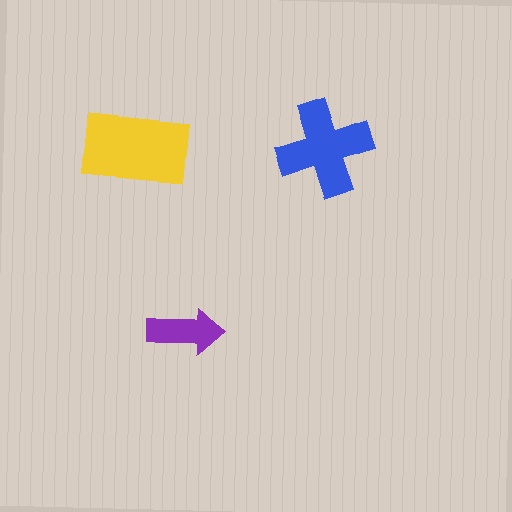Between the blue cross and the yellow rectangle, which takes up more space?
The yellow rectangle.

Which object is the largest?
The yellow rectangle.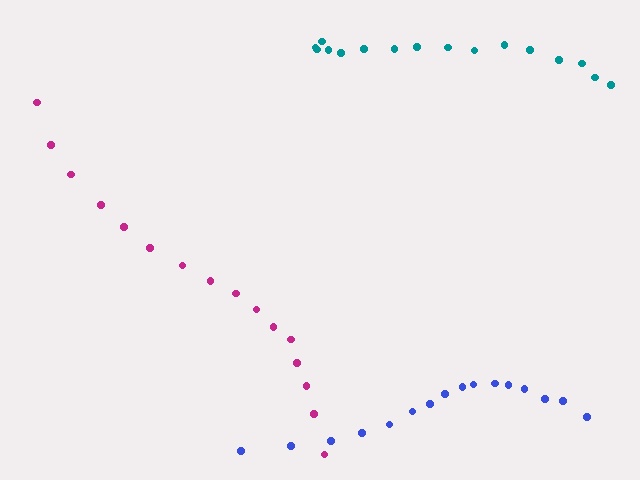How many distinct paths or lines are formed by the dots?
There are 3 distinct paths.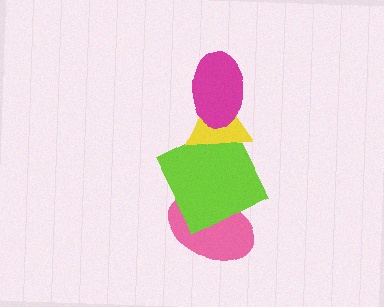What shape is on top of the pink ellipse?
The lime square is on top of the pink ellipse.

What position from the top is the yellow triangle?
The yellow triangle is 2nd from the top.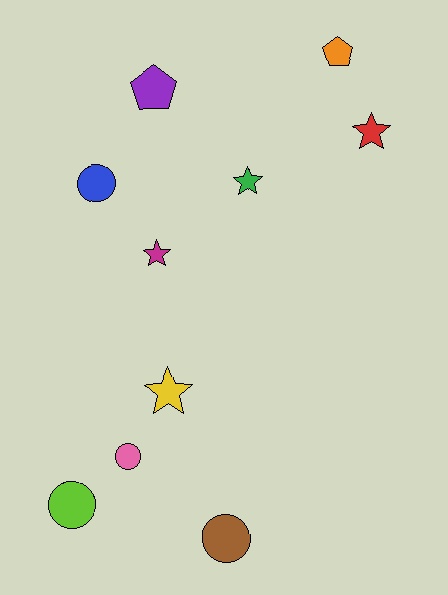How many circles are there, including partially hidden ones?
There are 4 circles.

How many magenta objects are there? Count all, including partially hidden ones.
There is 1 magenta object.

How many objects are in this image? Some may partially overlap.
There are 10 objects.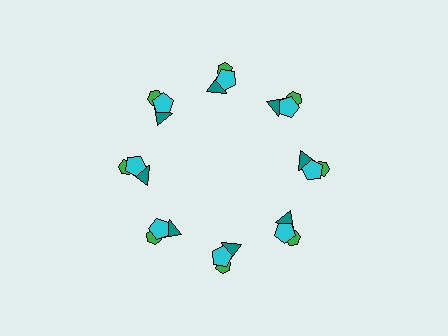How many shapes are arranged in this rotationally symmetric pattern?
There are 24 shapes, arranged in 8 groups of 3.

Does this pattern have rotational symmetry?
Yes, this pattern has 8-fold rotational symmetry. It looks the same after rotating 45 degrees around the center.